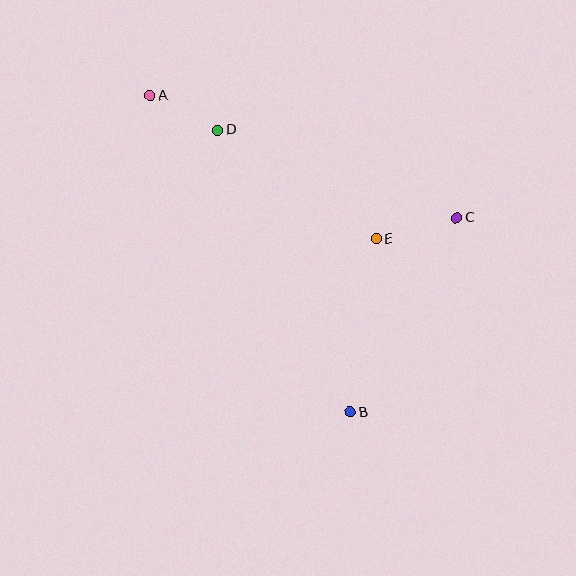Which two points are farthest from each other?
Points A and B are farthest from each other.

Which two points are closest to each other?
Points A and D are closest to each other.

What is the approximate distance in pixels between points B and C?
The distance between B and C is approximately 222 pixels.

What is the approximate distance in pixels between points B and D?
The distance between B and D is approximately 311 pixels.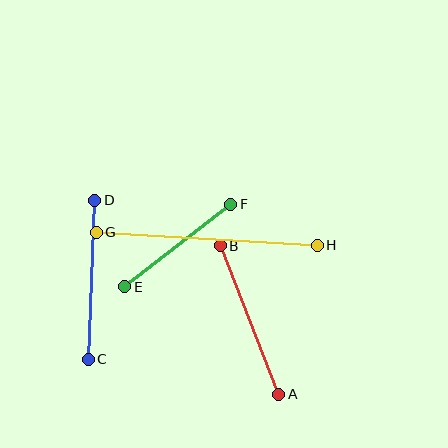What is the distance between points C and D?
The distance is approximately 159 pixels.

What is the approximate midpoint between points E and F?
The midpoint is at approximately (178, 245) pixels.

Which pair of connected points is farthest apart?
Points G and H are farthest apart.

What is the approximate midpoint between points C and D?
The midpoint is at approximately (91, 280) pixels.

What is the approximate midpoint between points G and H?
The midpoint is at approximately (207, 239) pixels.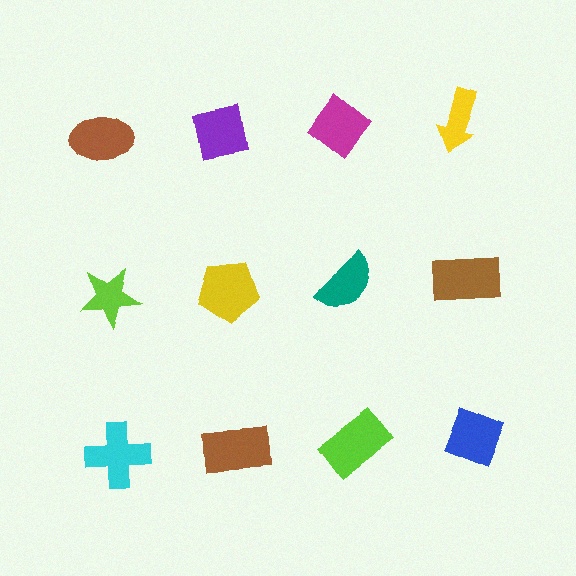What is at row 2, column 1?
A lime star.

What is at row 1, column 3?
A magenta diamond.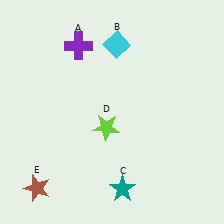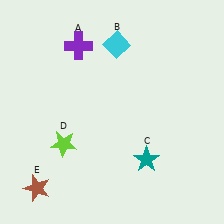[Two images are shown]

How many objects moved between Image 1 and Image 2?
2 objects moved between the two images.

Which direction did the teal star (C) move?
The teal star (C) moved up.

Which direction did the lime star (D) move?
The lime star (D) moved left.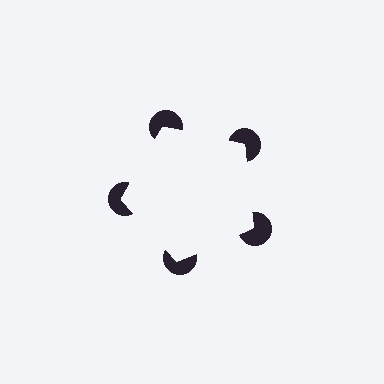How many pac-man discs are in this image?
There are 5 — one at each vertex of the illusory pentagon.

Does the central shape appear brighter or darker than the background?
It typically appears slightly brighter than the background, even though no actual brightness change is drawn.